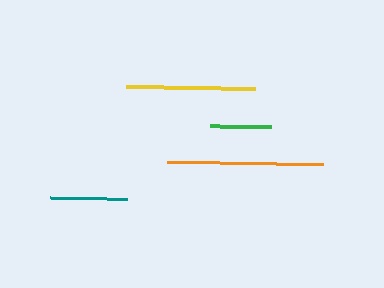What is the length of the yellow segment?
The yellow segment is approximately 128 pixels long.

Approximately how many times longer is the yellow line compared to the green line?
The yellow line is approximately 2.1 times the length of the green line.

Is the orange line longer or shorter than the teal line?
The orange line is longer than the teal line.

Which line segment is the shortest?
The green line is the shortest at approximately 60 pixels.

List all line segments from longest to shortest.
From longest to shortest: orange, yellow, teal, green.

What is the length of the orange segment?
The orange segment is approximately 157 pixels long.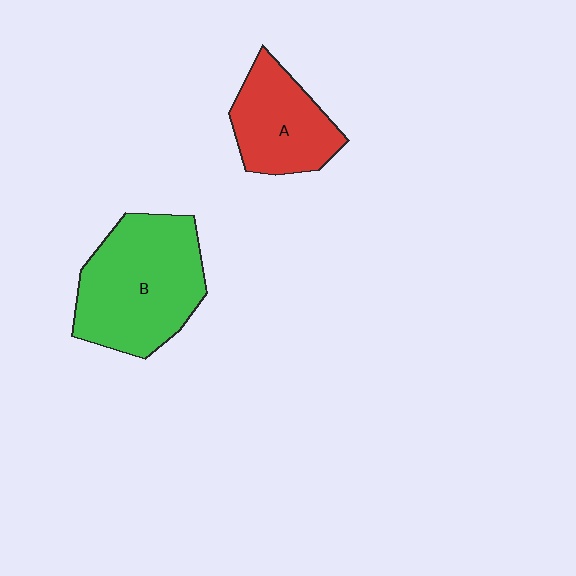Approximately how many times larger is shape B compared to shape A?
Approximately 1.6 times.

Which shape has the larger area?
Shape B (green).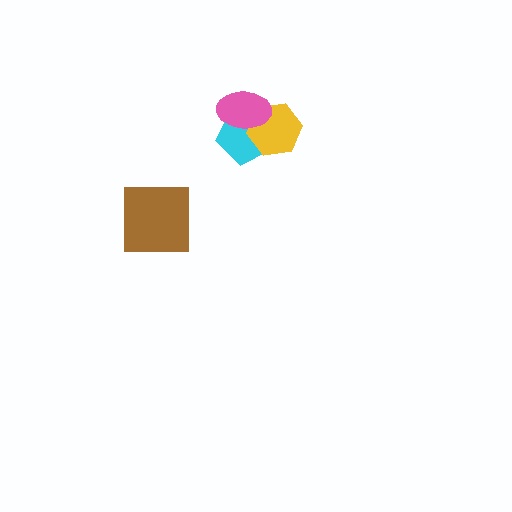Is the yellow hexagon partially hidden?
Yes, it is partially covered by another shape.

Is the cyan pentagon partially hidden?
Yes, it is partially covered by another shape.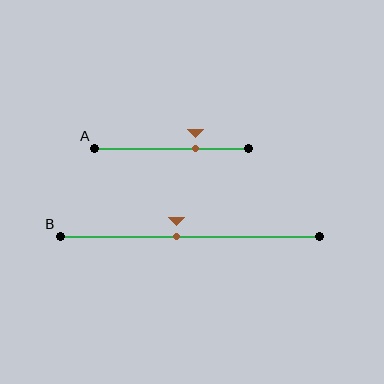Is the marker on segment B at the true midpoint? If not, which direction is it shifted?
No, the marker on segment B is shifted to the left by about 5% of the segment length.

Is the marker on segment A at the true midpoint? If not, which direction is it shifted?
No, the marker on segment A is shifted to the right by about 15% of the segment length.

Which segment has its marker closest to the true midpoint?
Segment B has its marker closest to the true midpoint.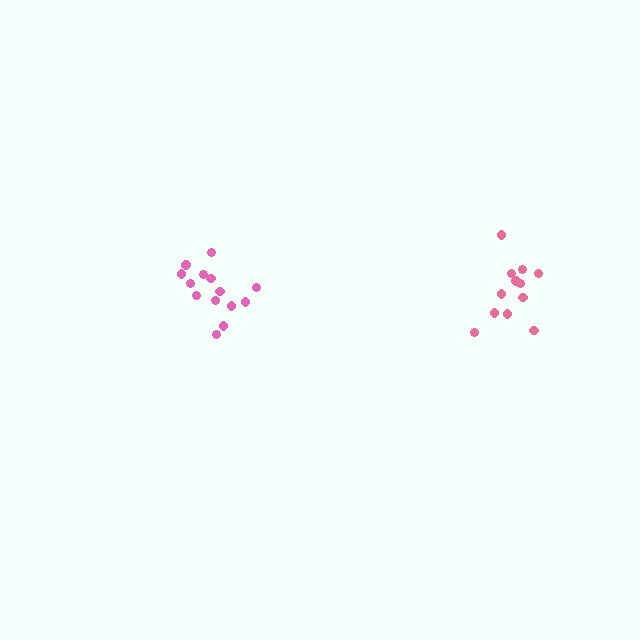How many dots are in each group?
Group 1: 14 dots, Group 2: 12 dots (26 total).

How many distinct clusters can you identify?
There are 2 distinct clusters.